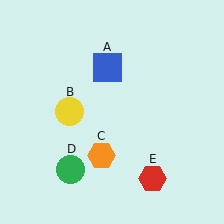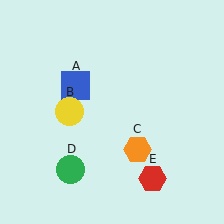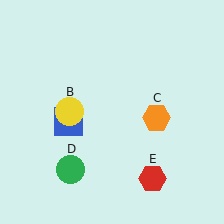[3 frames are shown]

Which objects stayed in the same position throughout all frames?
Yellow circle (object B) and green circle (object D) and red hexagon (object E) remained stationary.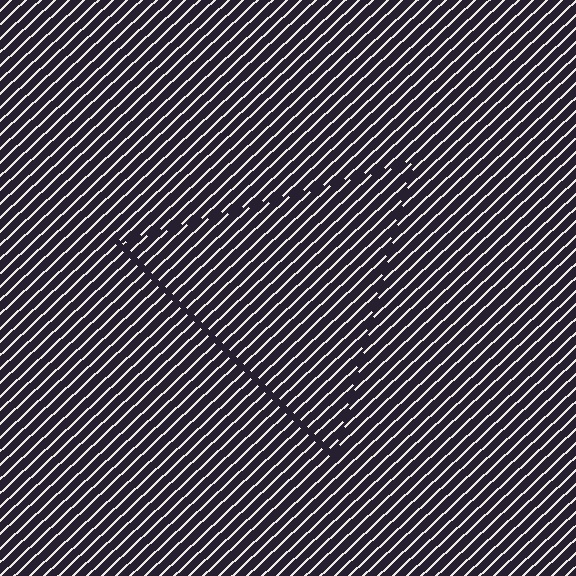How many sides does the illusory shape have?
3 sides — the line-ends trace a triangle.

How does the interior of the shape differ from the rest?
The interior of the shape contains the same grating, shifted by half a period — the contour is defined by the phase discontinuity where line-ends from the inner and outer gratings abut.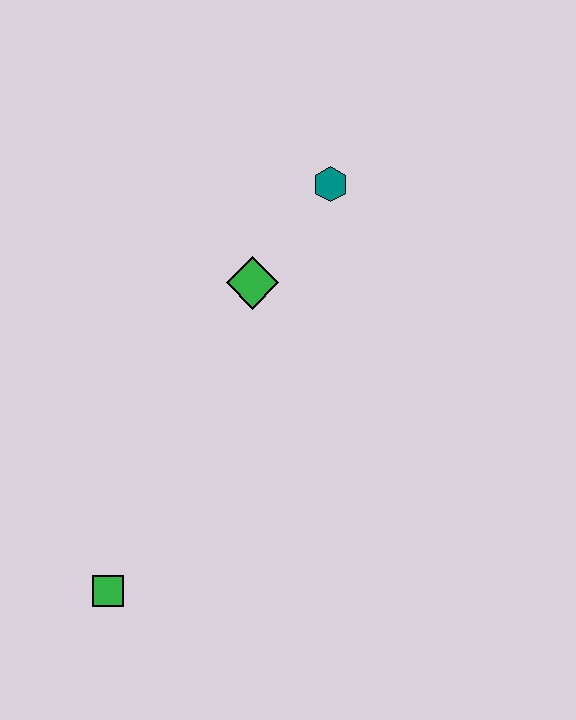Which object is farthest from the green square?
The teal hexagon is farthest from the green square.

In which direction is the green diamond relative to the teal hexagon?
The green diamond is below the teal hexagon.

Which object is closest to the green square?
The green diamond is closest to the green square.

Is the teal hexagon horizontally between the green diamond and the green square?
No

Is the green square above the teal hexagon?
No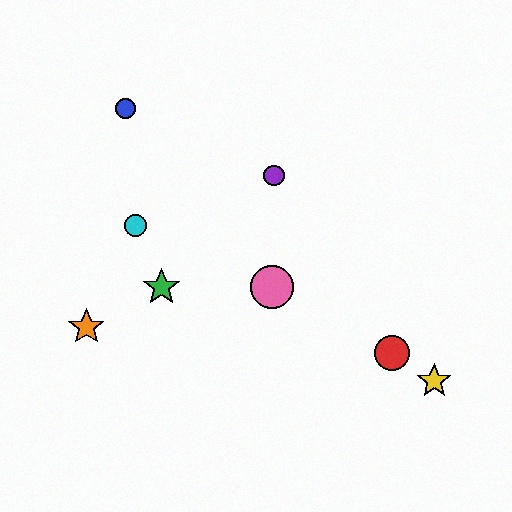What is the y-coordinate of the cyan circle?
The cyan circle is at y≈225.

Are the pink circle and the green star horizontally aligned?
Yes, both are at y≈287.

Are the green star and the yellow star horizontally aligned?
No, the green star is at y≈287 and the yellow star is at y≈381.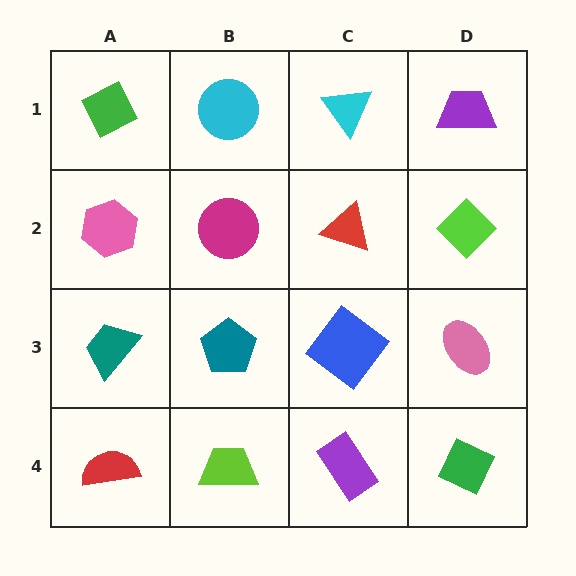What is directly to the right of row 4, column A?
A lime trapezoid.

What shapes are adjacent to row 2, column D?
A purple trapezoid (row 1, column D), a pink ellipse (row 3, column D), a red triangle (row 2, column C).